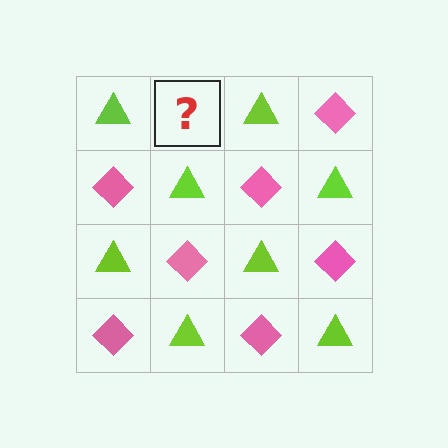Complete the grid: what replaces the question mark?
The question mark should be replaced with a pink diamond.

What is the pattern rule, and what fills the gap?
The rule is that it alternates lime triangle and pink diamond in a checkerboard pattern. The gap should be filled with a pink diamond.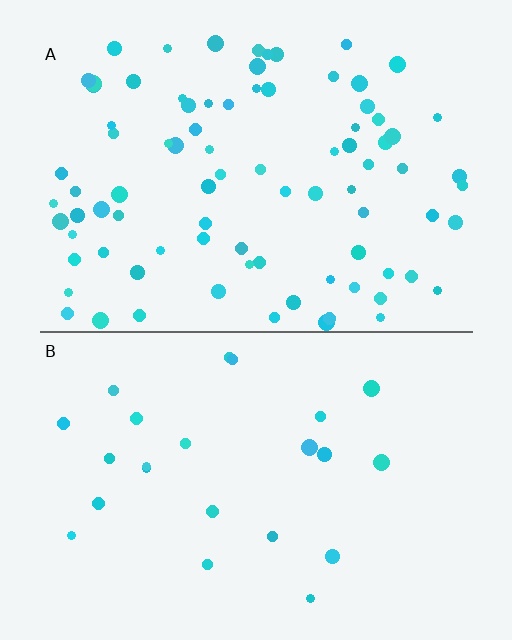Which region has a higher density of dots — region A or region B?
A (the top).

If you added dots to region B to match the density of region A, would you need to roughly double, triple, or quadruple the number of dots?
Approximately quadruple.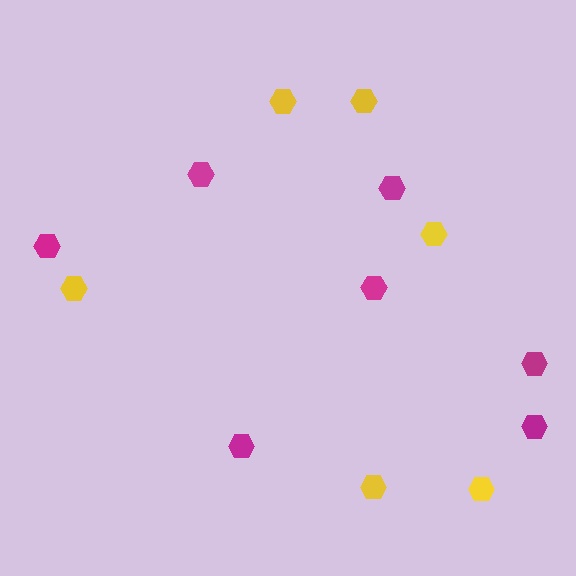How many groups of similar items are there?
There are 2 groups: one group of yellow hexagons (6) and one group of magenta hexagons (7).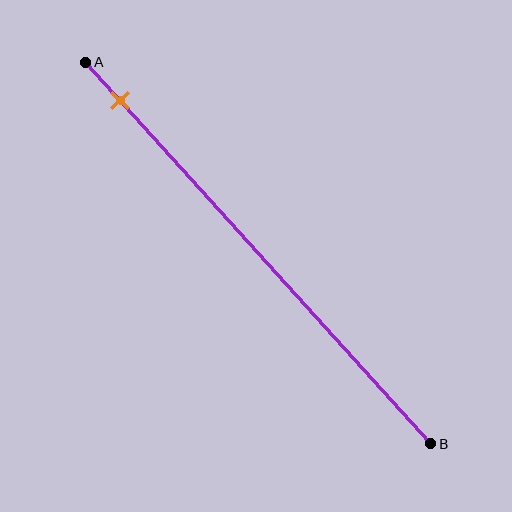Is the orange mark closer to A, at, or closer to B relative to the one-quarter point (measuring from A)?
The orange mark is closer to point A than the one-quarter point of segment AB.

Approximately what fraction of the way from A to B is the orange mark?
The orange mark is approximately 10% of the way from A to B.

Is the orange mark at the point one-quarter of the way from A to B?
No, the mark is at about 10% from A, not at the 25% one-quarter point.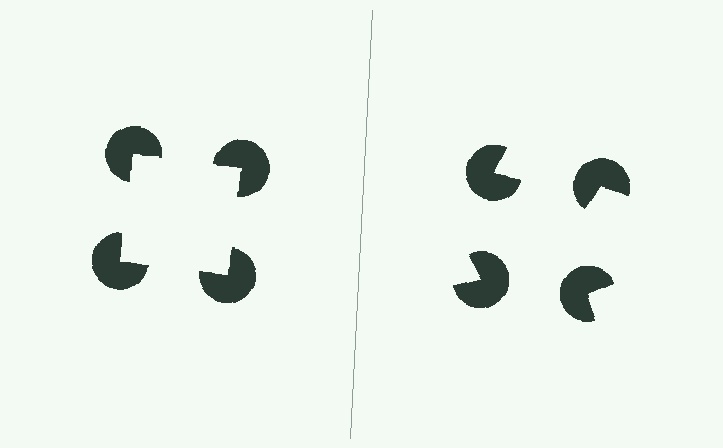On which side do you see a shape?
An illusory square appears on the left side. On the right side the wedge cuts are rotated, so no coherent shape forms.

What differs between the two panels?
The pac-man discs are positioned identically on both sides; only the wedge orientations differ. On the left they align to a square; on the right they are misaligned.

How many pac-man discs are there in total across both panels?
8 — 4 on each side.